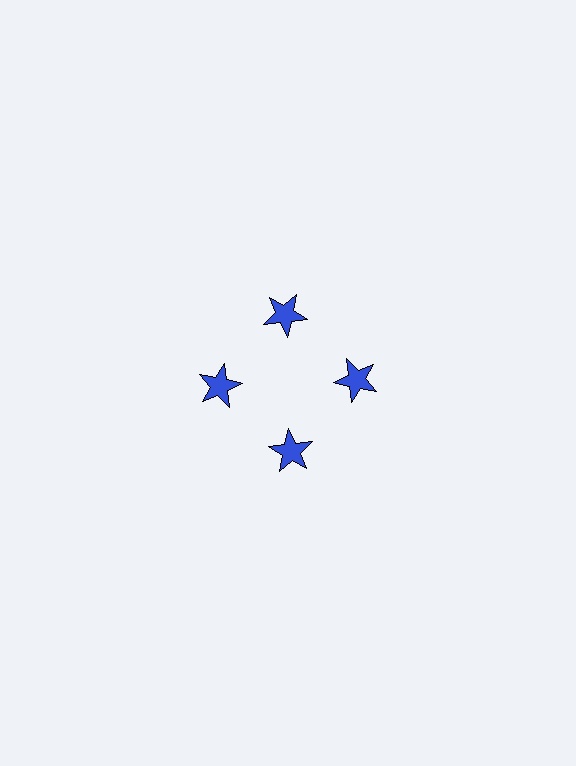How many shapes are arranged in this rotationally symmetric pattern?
There are 4 shapes, arranged in 4 groups of 1.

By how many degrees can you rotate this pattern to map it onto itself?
The pattern maps onto itself every 90 degrees of rotation.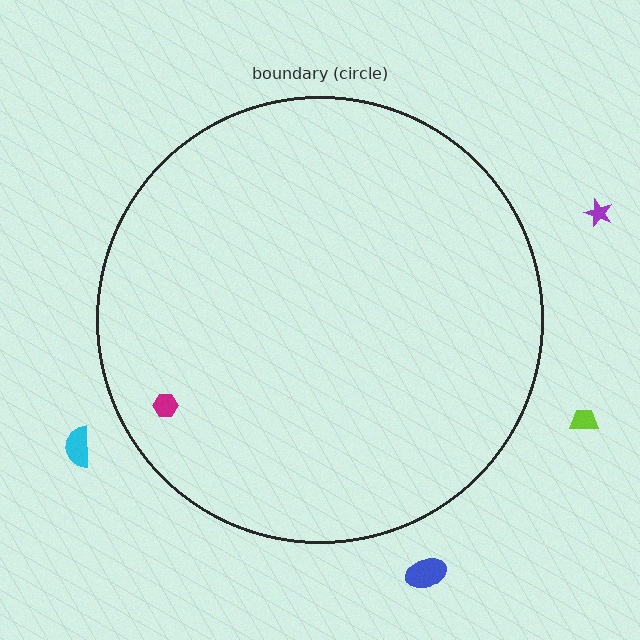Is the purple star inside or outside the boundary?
Outside.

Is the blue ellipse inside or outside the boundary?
Outside.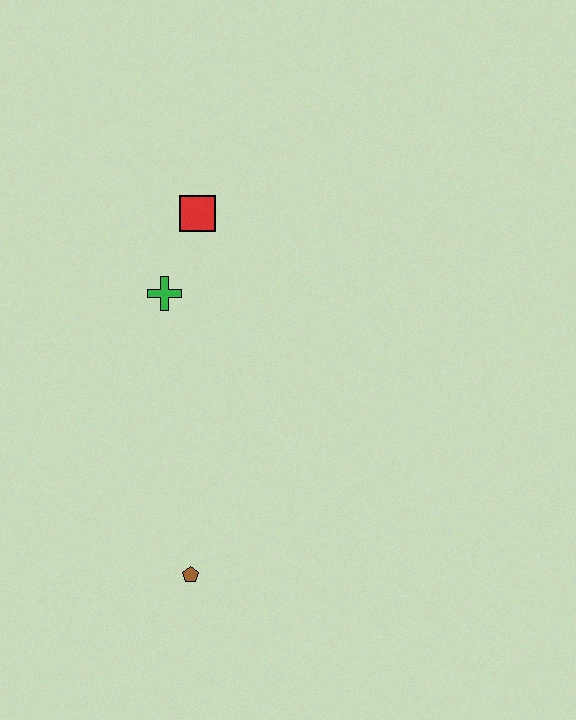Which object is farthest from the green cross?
The brown pentagon is farthest from the green cross.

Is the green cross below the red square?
Yes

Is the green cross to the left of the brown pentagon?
Yes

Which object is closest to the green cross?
The red square is closest to the green cross.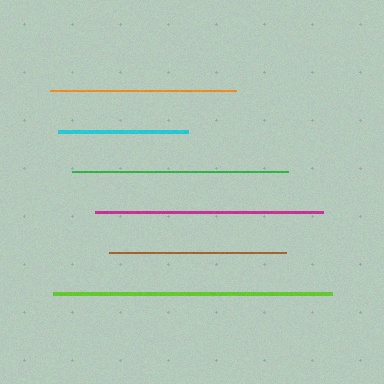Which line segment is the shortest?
The cyan line is the shortest at approximately 130 pixels.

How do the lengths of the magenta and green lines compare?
The magenta and green lines are approximately the same length.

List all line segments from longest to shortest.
From longest to shortest: lime, magenta, green, orange, brown, cyan.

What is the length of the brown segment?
The brown segment is approximately 177 pixels long.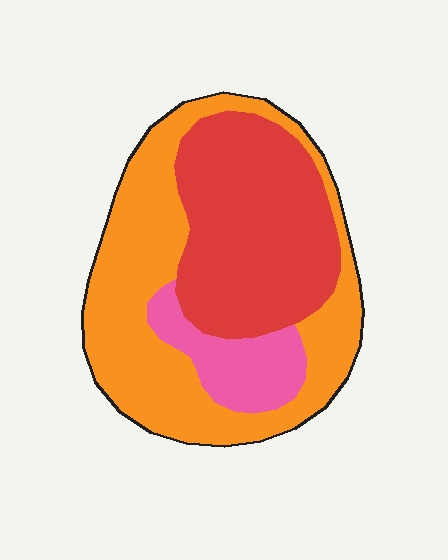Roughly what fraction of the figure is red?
Red takes up about two fifths (2/5) of the figure.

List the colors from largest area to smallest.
From largest to smallest: orange, red, pink.